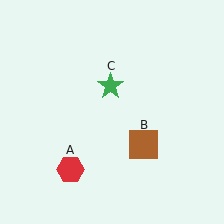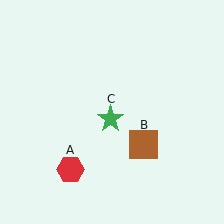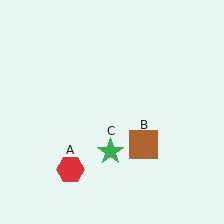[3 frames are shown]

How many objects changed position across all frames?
1 object changed position: green star (object C).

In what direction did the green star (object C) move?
The green star (object C) moved down.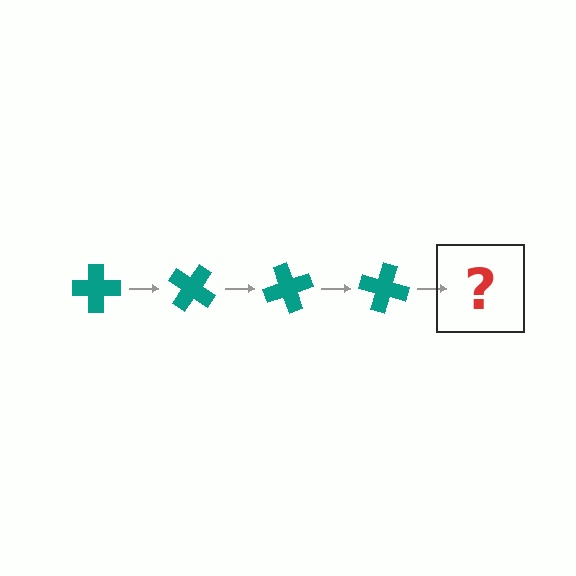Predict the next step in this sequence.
The next step is a teal cross rotated 140 degrees.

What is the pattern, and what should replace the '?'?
The pattern is that the cross rotates 35 degrees each step. The '?' should be a teal cross rotated 140 degrees.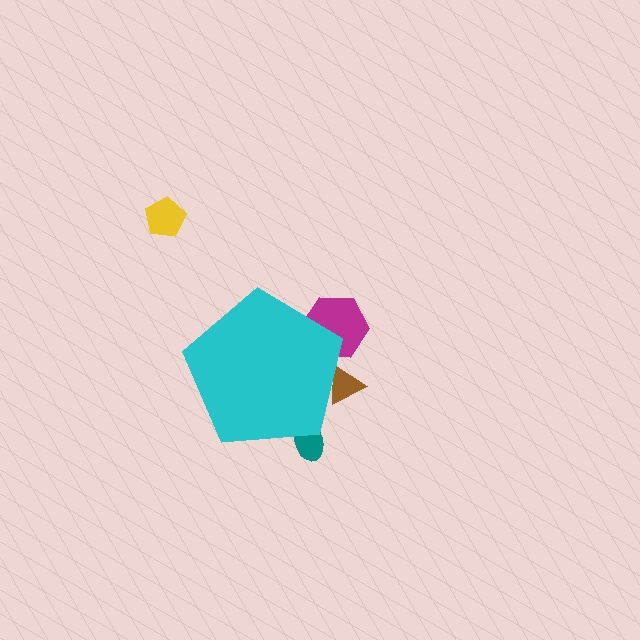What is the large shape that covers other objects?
A cyan pentagon.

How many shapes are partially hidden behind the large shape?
3 shapes are partially hidden.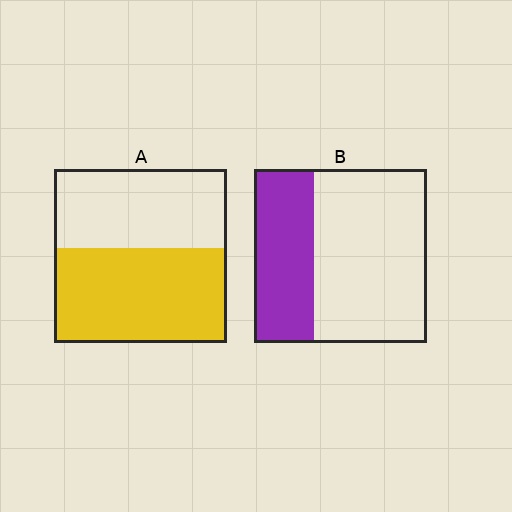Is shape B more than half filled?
No.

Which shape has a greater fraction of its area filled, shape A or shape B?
Shape A.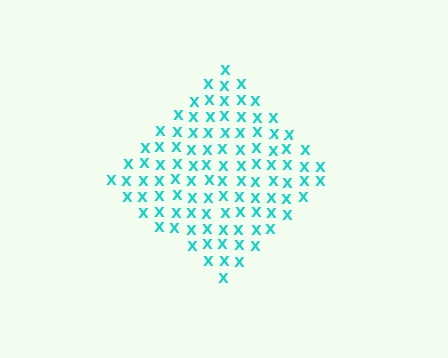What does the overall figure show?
The overall figure shows a diamond.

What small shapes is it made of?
It is made of small letter X's.